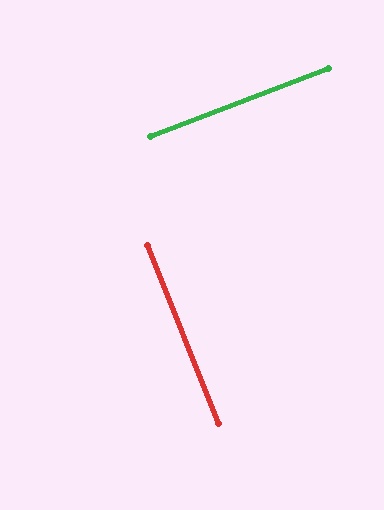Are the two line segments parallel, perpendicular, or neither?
Perpendicular — they meet at approximately 89°.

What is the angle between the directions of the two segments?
Approximately 89 degrees.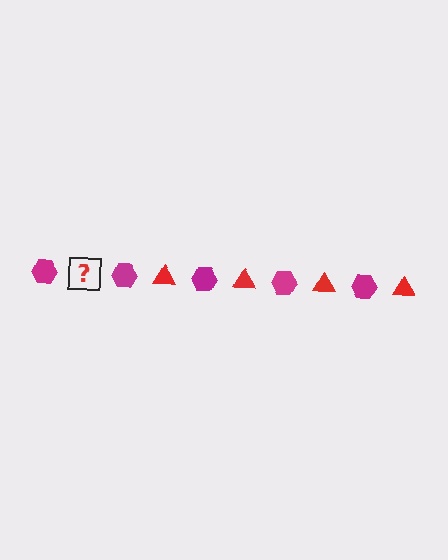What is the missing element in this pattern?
The missing element is a red triangle.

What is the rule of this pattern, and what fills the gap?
The rule is that the pattern alternates between magenta hexagon and red triangle. The gap should be filled with a red triangle.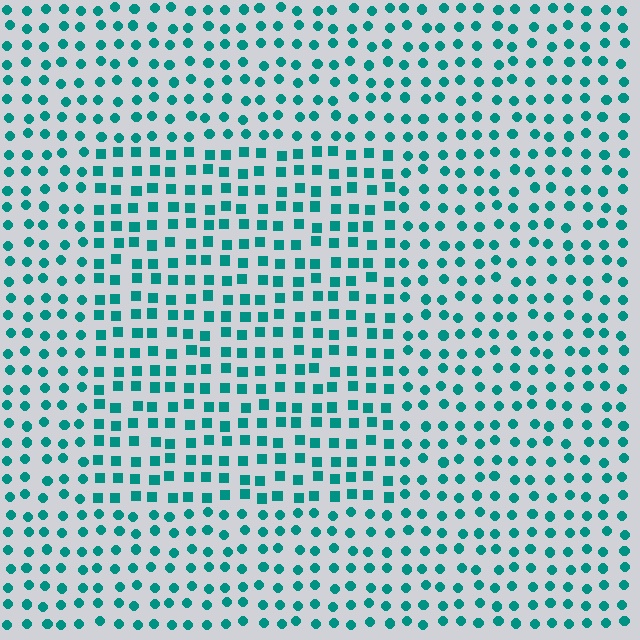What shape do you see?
I see a rectangle.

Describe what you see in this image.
The image is filled with small teal elements arranged in a uniform grid. A rectangle-shaped region contains squares, while the surrounding area contains circles. The boundary is defined purely by the change in element shape.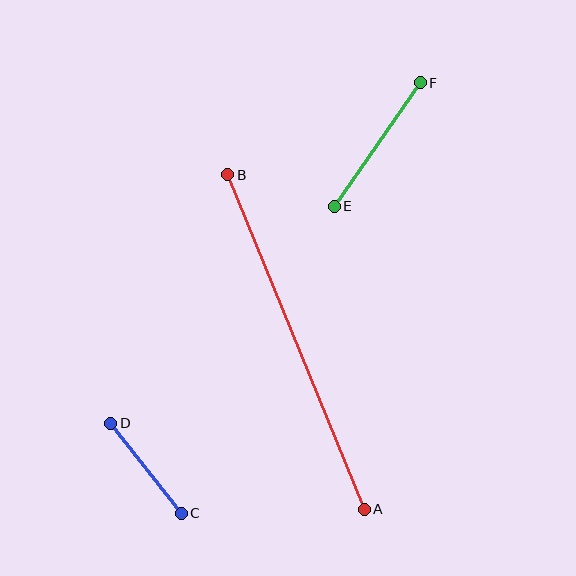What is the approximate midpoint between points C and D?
The midpoint is at approximately (146, 468) pixels.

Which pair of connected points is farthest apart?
Points A and B are farthest apart.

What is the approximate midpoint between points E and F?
The midpoint is at approximately (377, 145) pixels.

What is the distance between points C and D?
The distance is approximately 114 pixels.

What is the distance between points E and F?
The distance is approximately 151 pixels.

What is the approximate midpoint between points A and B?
The midpoint is at approximately (296, 342) pixels.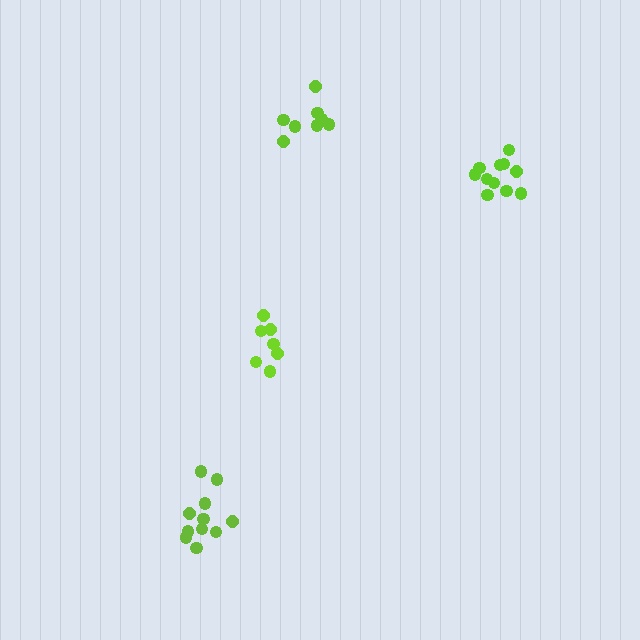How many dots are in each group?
Group 1: 11 dots, Group 2: 11 dots, Group 3: 8 dots, Group 4: 7 dots (37 total).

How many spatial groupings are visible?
There are 4 spatial groupings.